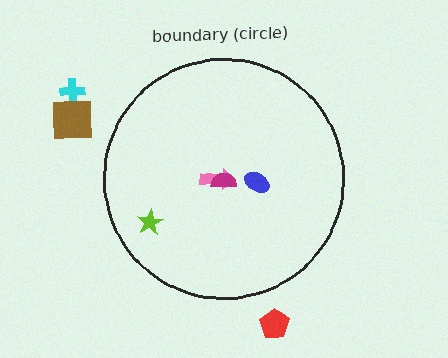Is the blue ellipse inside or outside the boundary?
Inside.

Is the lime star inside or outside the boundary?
Inside.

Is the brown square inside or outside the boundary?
Outside.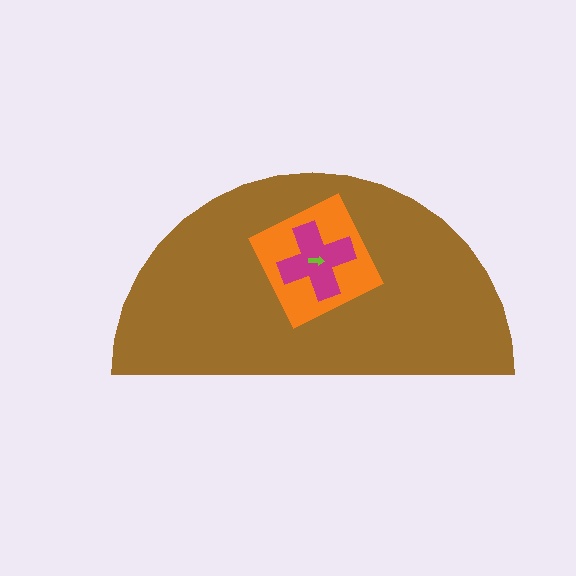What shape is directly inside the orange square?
The magenta cross.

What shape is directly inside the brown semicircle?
The orange square.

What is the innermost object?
The lime arrow.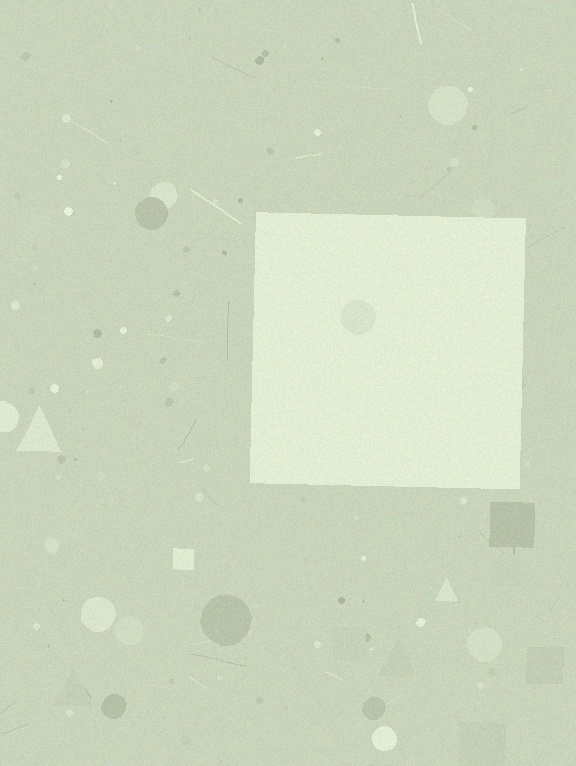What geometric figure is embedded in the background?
A square is embedded in the background.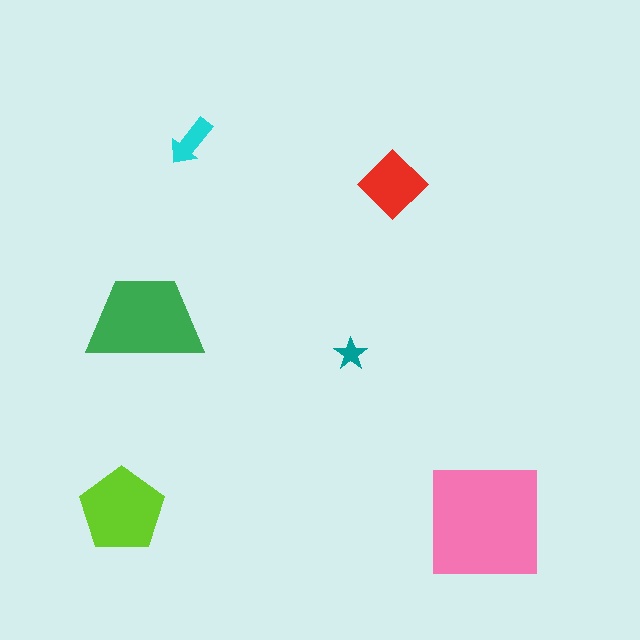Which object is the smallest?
The teal star.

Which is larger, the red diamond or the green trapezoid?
The green trapezoid.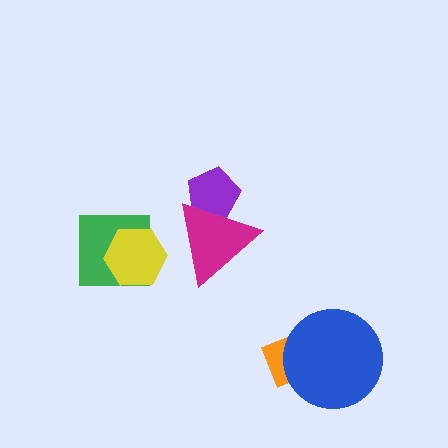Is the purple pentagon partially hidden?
Yes, it is partially covered by another shape.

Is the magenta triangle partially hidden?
No, no other shape covers it.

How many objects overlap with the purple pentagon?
1 object overlaps with the purple pentagon.